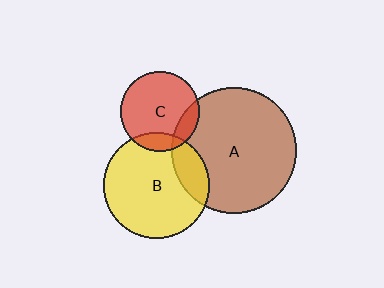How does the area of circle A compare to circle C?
Approximately 2.5 times.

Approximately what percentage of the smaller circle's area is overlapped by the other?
Approximately 15%.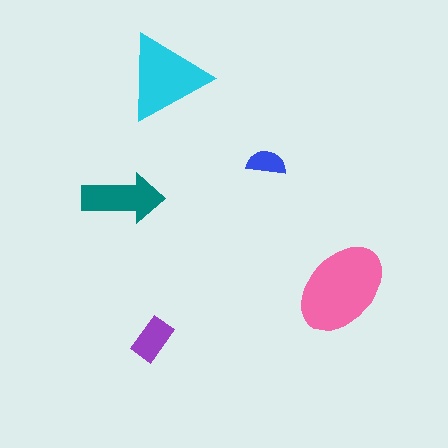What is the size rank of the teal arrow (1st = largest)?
3rd.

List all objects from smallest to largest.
The blue semicircle, the purple rectangle, the teal arrow, the cyan triangle, the pink ellipse.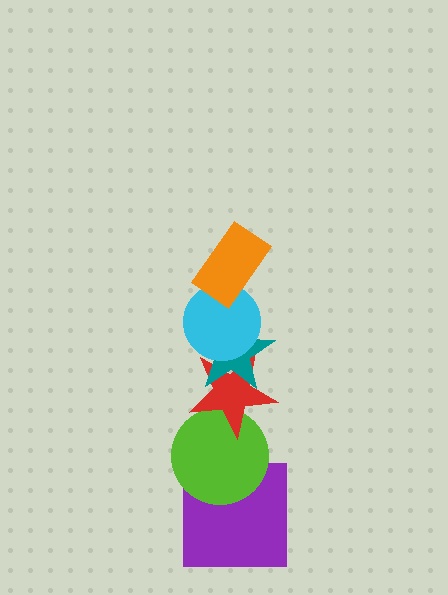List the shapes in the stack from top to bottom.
From top to bottom: the orange rectangle, the cyan circle, the teal star, the red star, the lime circle, the purple square.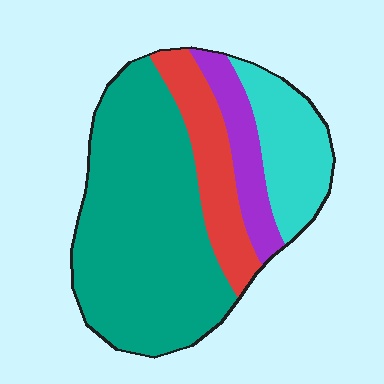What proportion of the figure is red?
Red covers roughly 15% of the figure.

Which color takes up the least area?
Purple, at roughly 10%.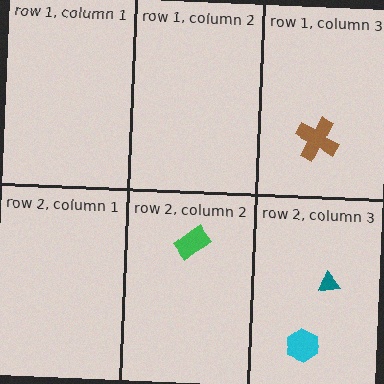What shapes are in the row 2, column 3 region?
The teal triangle, the cyan hexagon.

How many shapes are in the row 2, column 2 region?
1.